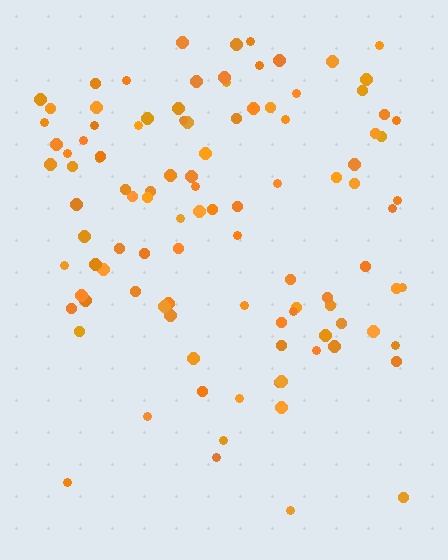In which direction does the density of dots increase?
From bottom to top, with the top side densest.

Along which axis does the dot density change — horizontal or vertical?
Vertical.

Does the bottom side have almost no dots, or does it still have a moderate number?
Still a moderate number, just noticeably fewer than the top.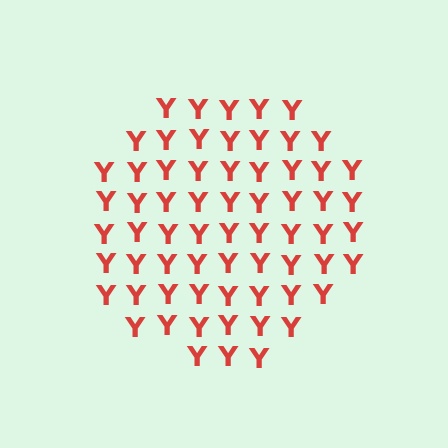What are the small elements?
The small elements are letter Y's.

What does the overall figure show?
The overall figure shows a circle.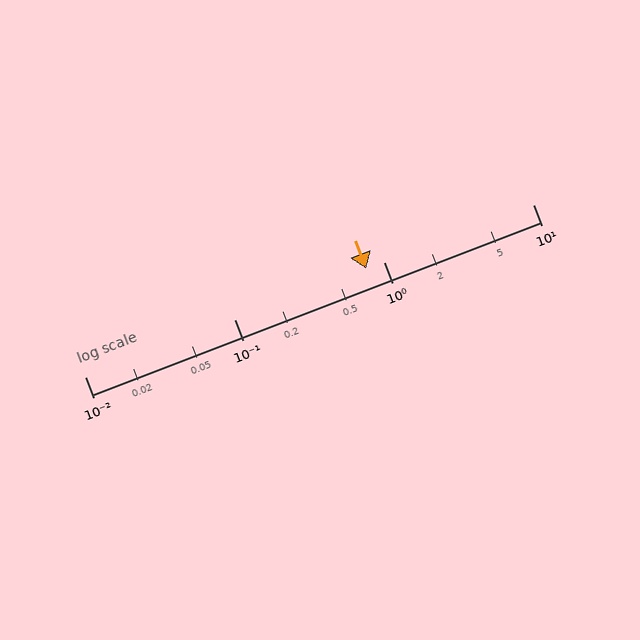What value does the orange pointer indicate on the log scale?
The pointer indicates approximately 0.77.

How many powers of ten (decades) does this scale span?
The scale spans 3 decades, from 0.01 to 10.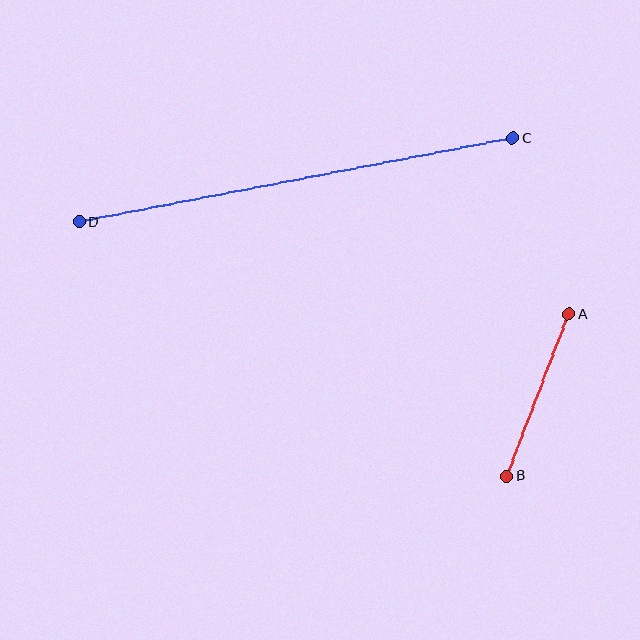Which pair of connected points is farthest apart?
Points C and D are farthest apart.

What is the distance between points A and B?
The distance is approximately 173 pixels.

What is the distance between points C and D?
The distance is approximately 441 pixels.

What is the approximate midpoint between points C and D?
The midpoint is at approximately (296, 180) pixels.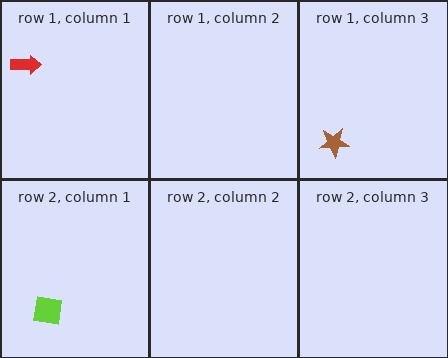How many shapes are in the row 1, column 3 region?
1.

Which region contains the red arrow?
The row 1, column 1 region.